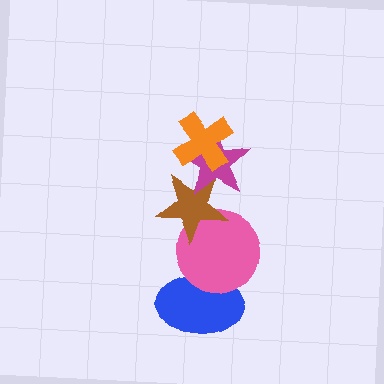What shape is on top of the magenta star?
The orange cross is on top of the magenta star.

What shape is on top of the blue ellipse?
The pink circle is on top of the blue ellipse.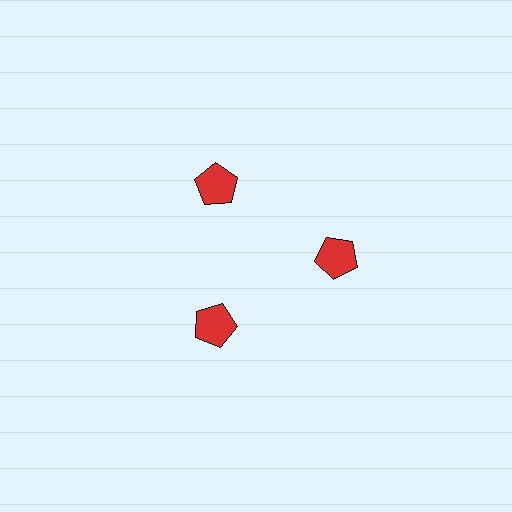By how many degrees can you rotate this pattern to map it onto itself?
The pattern maps onto itself every 120 degrees of rotation.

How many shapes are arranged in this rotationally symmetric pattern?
There are 3 shapes, arranged in 3 groups of 1.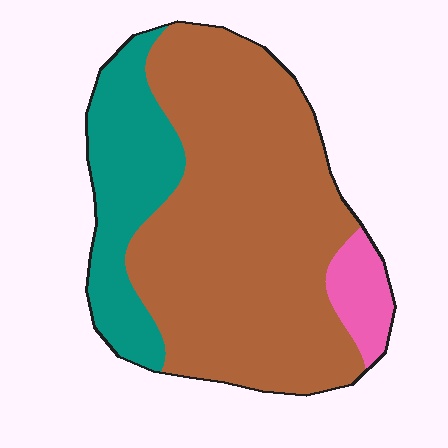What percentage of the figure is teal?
Teal takes up about one quarter (1/4) of the figure.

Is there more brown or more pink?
Brown.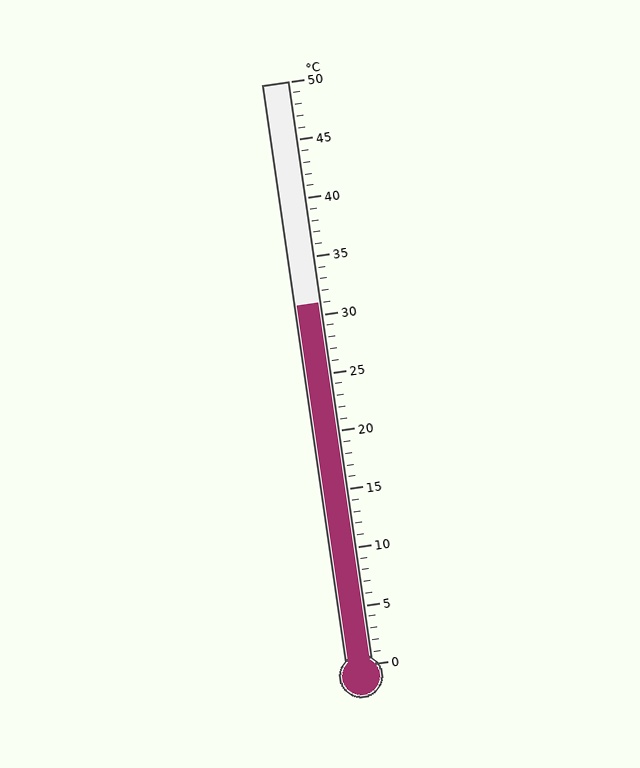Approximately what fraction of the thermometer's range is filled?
The thermometer is filled to approximately 60% of its range.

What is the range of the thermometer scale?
The thermometer scale ranges from 0°C to 50°C.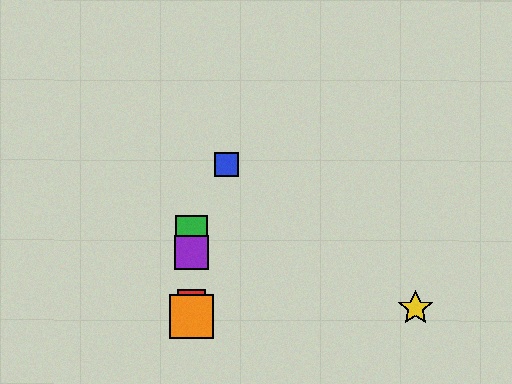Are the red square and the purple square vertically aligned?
Yes, both are at x≈191.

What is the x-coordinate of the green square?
The green square is at x≈191.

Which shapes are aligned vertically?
The red square, the green square, the purple square, the orange square are aligned vertically.